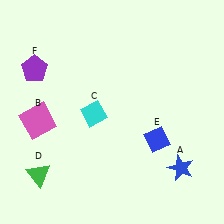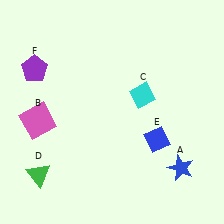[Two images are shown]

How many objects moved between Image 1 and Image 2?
1 object moved between the two images.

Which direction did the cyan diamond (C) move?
The cyan diamond (C) moved right.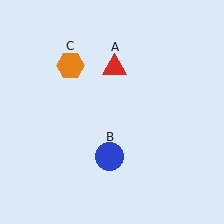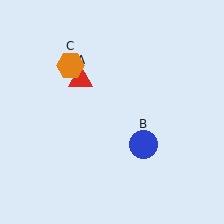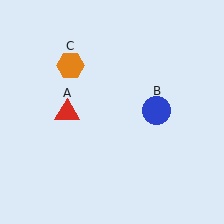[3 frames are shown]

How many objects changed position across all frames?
2 objects changed position: red triangle (object A), blue circle (object B).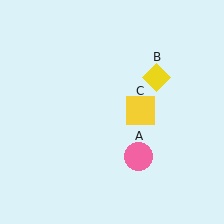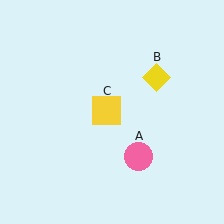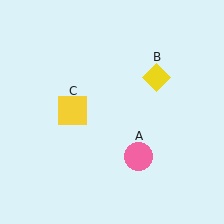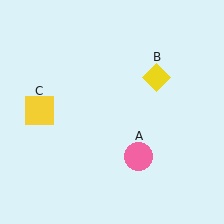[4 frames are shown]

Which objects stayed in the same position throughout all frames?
Pink circle (object A) and yellow diamond (object B) remained stationary.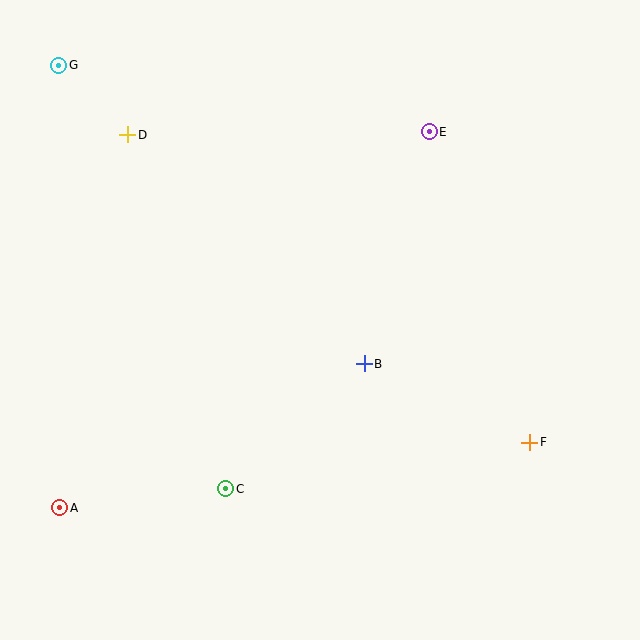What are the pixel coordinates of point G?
Point G is at (59, 65).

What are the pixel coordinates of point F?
Point F is at (530, 442).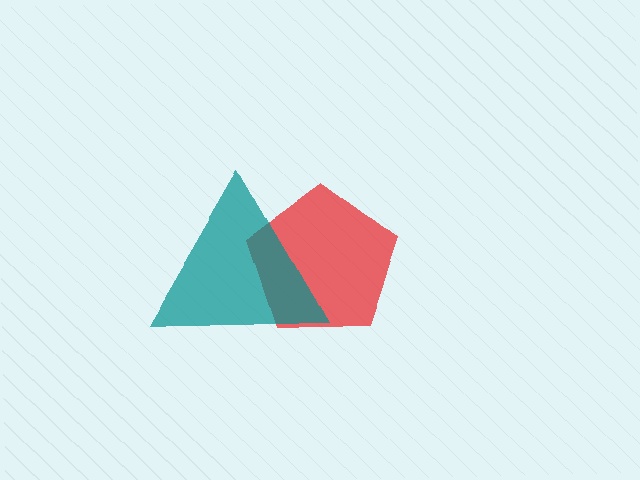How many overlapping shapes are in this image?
There are 2 overlapping shapes in the image.